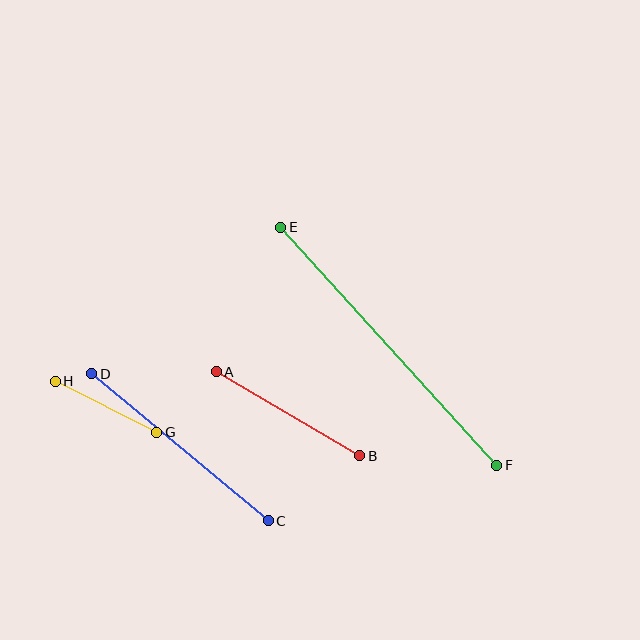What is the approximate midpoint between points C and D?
The midpoint is at approximately (180, 447) pixels.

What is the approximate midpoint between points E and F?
The midpoint is at approximately (389, 346) pixels.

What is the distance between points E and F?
The distance is approximately 321 pixels.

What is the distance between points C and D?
The distance is approximately 230 pixels.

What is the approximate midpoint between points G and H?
The midpoint is at approximately (106, 407) pixels.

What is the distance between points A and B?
The distance is approximately 166 pixels.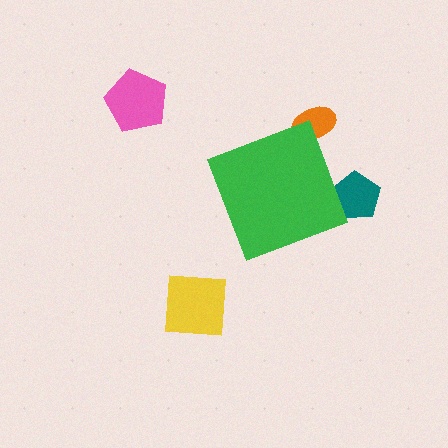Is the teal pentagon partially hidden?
Yes, the teal pentagon is partially hidden behind the green diamond.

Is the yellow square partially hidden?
No, the yellow square is fully visible.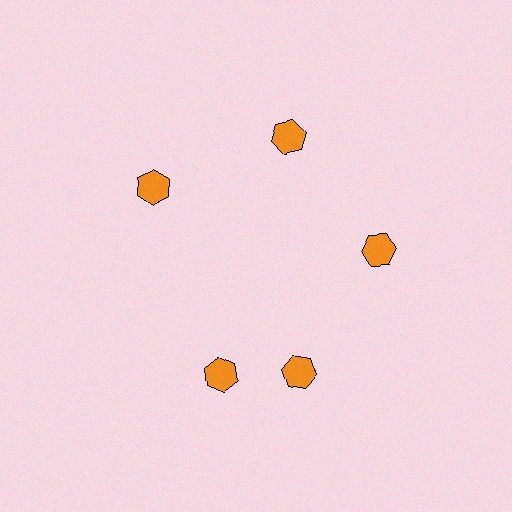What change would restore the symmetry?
The symmetry would be restored by rotating it back into even spacing with its neighbors so that all 5 hexagons sit at equal angles and equal distance from the center.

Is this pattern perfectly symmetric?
No. The 5 orange hexagons are arranged in a ring, but one element near the 8 o'clock position is rotated out of alignment along the ring, breaking the 5-fold rotational symmetry.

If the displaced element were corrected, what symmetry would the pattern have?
It would have 5-fold rotational symmetry — the pattern would map onto itself every 72 degrees.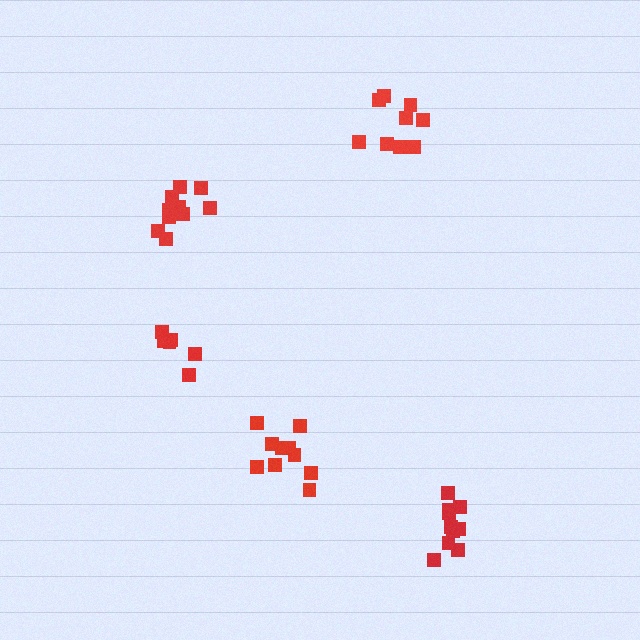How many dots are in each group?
Group 1: 11 dots, Group 2: 9 dots, Group 3: 10 dots, Group 4: 10 dots, Group 5: 6 dots (46 total).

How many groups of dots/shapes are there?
There are 5 groups.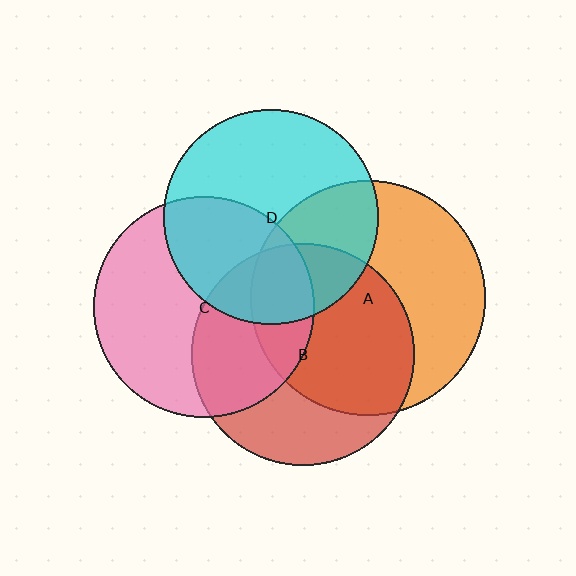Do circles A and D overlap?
Yes.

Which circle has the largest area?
Circle A (orange).